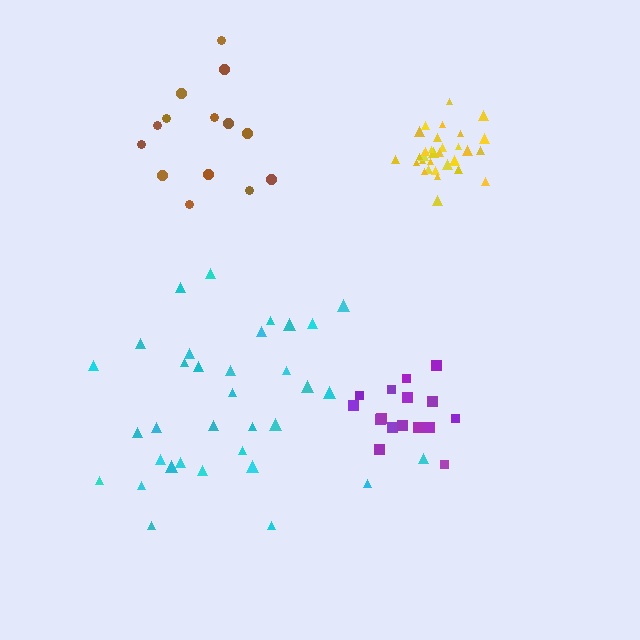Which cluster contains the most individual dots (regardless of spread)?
Cyan (34).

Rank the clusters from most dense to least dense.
yellow, purple, cyan, brown.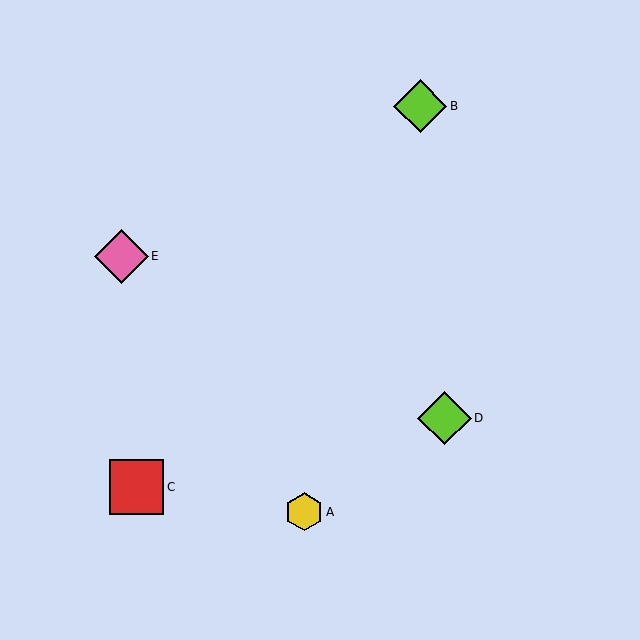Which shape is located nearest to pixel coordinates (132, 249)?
The pink diamond (labeled E) at (121, 256) is nearest to that location.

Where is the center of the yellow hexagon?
The center of the yellow hexagon is at (304, 512).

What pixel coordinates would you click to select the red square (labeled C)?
Click at (136, 487) to select the red square C.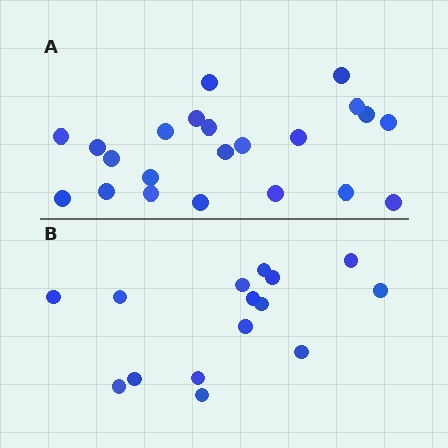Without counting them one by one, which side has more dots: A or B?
Region A (the top region) has more dots.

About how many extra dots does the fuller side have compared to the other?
Region A has roughly 8 or so more dots than region B.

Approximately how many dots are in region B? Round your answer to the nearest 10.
About 20 dots. (The exact count is 15, which rounds to 20.)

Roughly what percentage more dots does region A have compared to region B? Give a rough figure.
About 45% more.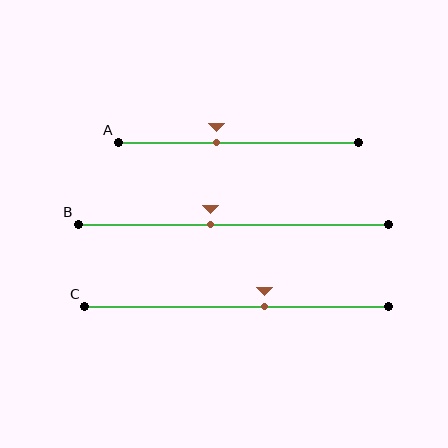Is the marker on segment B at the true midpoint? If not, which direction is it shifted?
No, the marker on segment B is shifted to the left by about 7% of the segment length.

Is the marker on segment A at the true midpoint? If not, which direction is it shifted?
No, the marker on segment A is shifted to the left by about 9% of the segment length.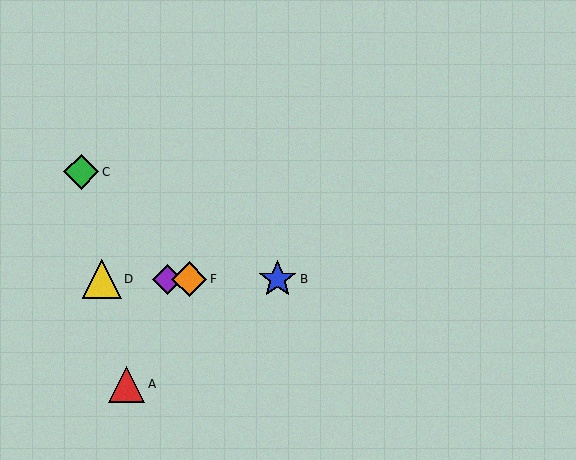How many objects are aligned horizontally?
4 objects (B, D, E, F) are aligned horizontally.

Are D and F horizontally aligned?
Yes, both are at y≈279.